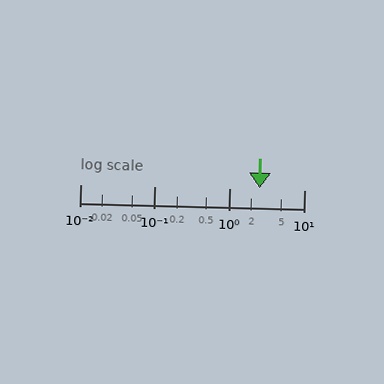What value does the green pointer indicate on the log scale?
The pointer indicates approximately 2.5.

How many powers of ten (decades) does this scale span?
The scale spans 3 decades, from 0.01 to 10.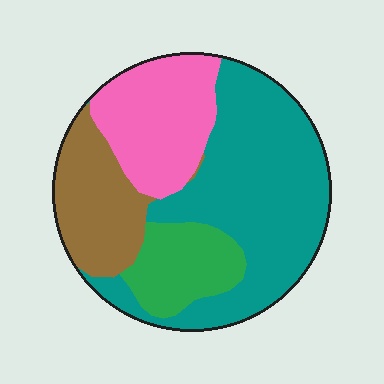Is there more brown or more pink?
Pink.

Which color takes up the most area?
Teal, at roughly 45%.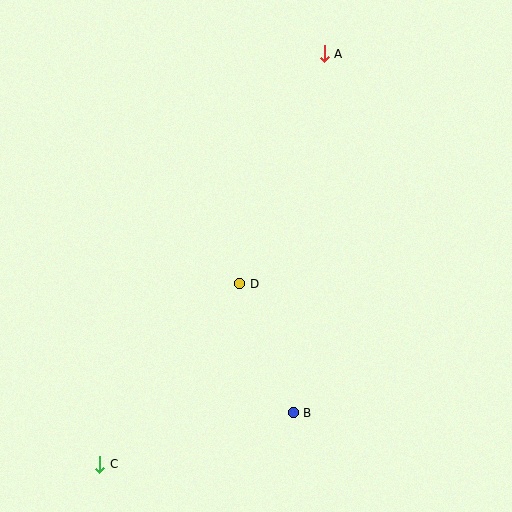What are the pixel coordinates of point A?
Point A is at (324, 54).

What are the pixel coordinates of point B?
Point B is at (293, 413).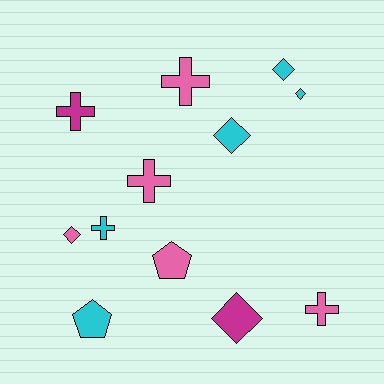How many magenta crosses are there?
There is 1 magenta cross.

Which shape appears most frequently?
Cross, with 5 objects.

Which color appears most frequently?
Cyan, with 5 objects.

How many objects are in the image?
There are 12 objects.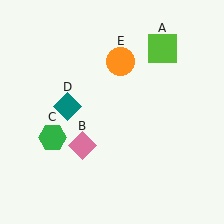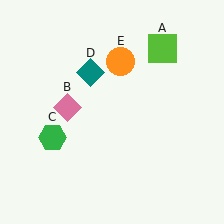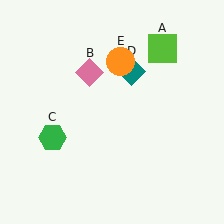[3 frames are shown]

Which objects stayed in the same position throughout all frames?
Lime square (object A) and green hexagon (object C) and orange circle (object E) remained stationary.